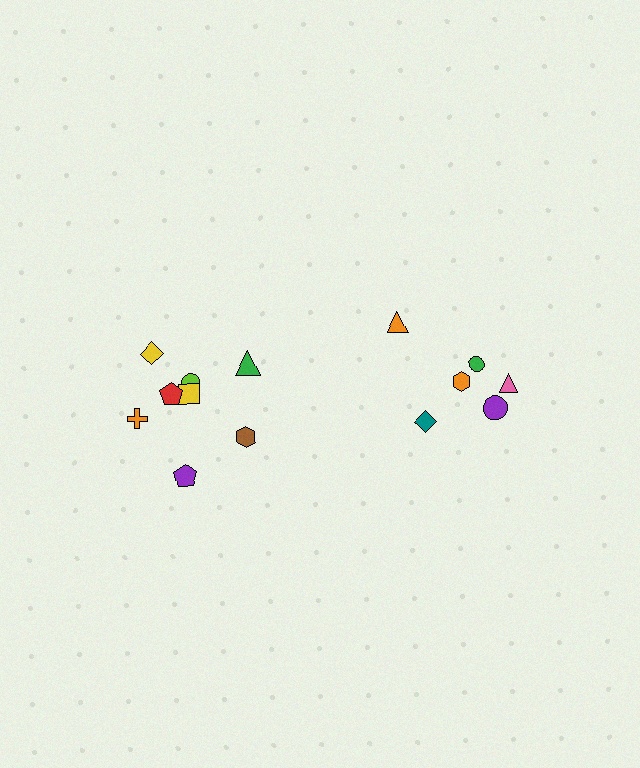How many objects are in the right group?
There are 6 objects.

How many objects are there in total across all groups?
There are 14 objects.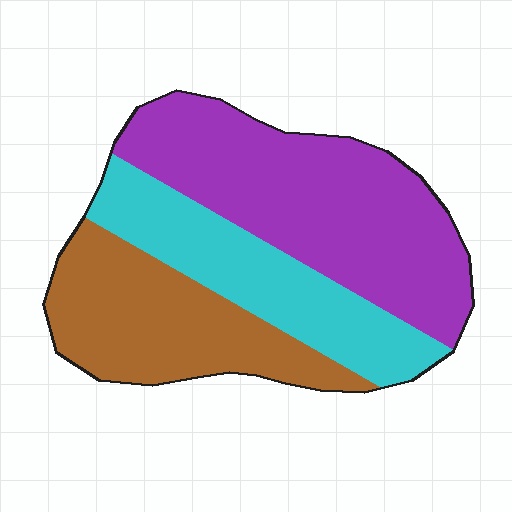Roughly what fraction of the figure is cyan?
Cyan covers roughly 25% of the figure.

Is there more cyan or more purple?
Purple.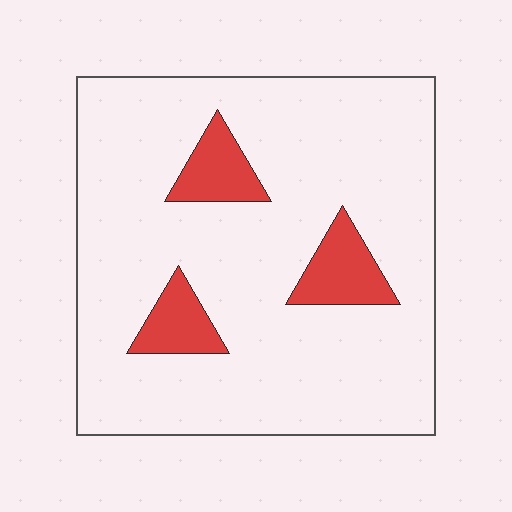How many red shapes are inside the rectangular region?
3.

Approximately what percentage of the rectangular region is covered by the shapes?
Approximately 10%.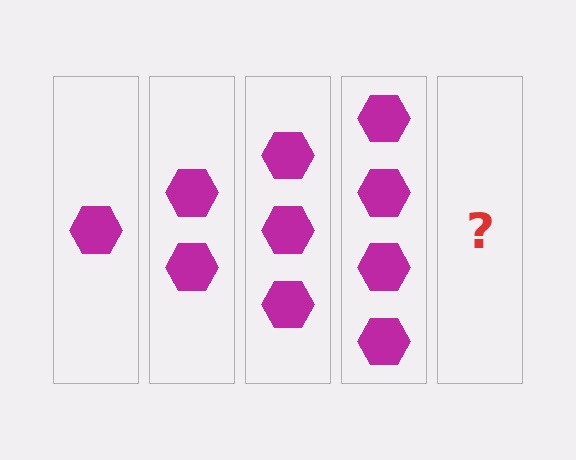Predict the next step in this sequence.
The next step is 5 hexagons.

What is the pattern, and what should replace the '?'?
The pattern is that each step adds one more hexagon. The '?' should be 5 hexagons.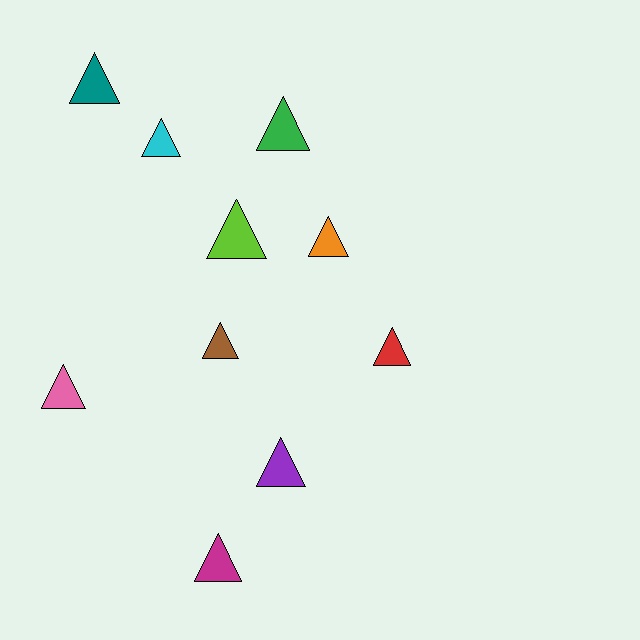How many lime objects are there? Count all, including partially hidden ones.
There is 1 lime object.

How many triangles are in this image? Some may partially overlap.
There are 10 triangles.